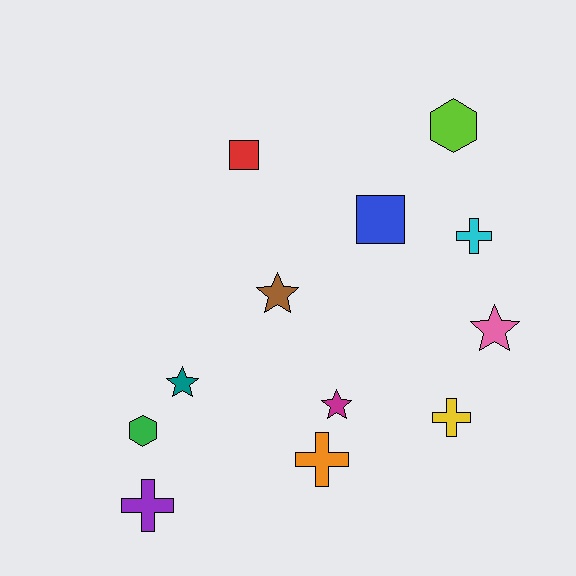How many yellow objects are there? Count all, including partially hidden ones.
There is 1 yellow object.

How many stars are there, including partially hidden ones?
There are 4 stars.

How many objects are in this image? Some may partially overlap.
There are 12 objects.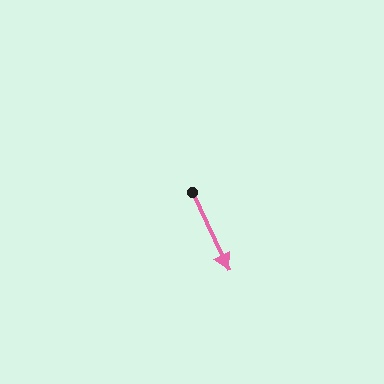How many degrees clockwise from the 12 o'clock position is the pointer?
Approximately 155 degrees.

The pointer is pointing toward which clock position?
Roughly 5 o'clock.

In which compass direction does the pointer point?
Southeast.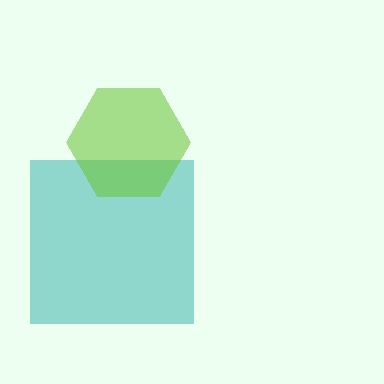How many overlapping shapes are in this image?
There are 2 overlapping shapes in the image.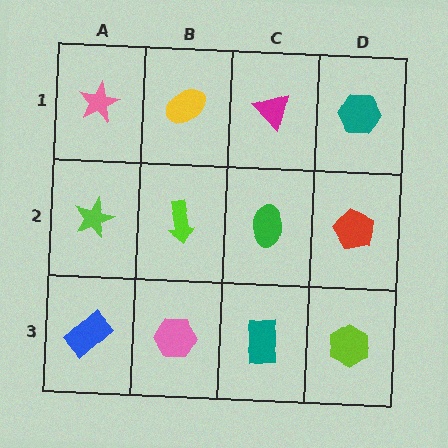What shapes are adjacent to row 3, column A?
A lime star (row 2, column A), a pink hexagon (row 3, column B).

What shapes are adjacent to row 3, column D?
A red pentagon (row 2, column D), a teal rectangle (row 3, column C).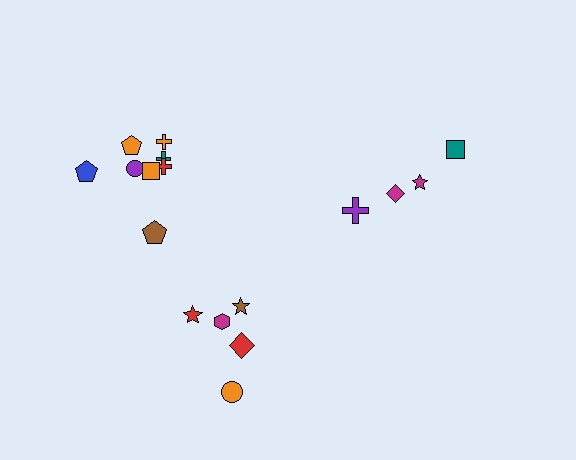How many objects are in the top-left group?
There are 8 objects.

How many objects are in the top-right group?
There are 4 objects.